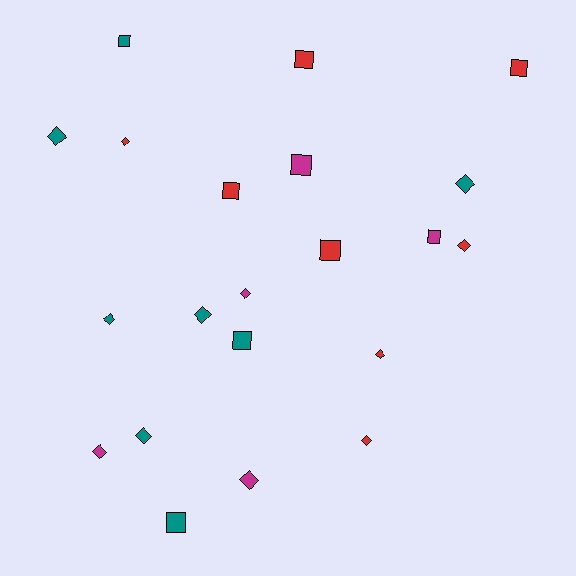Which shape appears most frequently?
Diamond, with 12 objects.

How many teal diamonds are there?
There are 5 teal diamonds.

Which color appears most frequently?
Red, with 8 objects.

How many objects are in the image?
There are 21 objects.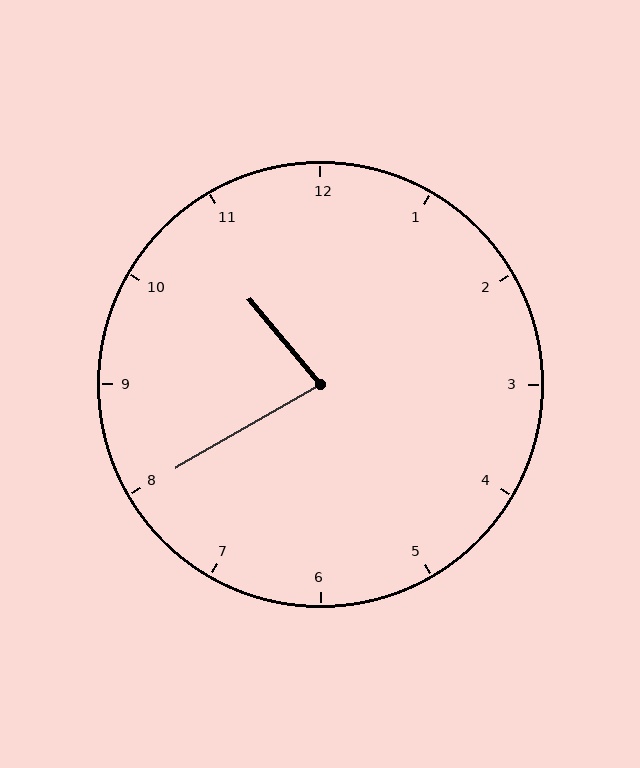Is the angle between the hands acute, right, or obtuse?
It is acute.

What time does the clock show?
10:40.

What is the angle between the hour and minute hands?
Approximately 80 degrees.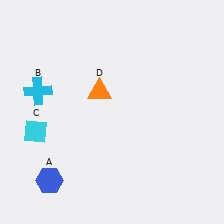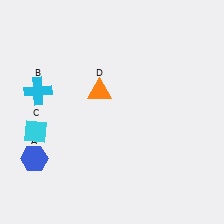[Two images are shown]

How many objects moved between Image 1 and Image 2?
1 object moved between the two images.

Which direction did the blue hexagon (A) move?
The blue hexagon (A) moved up.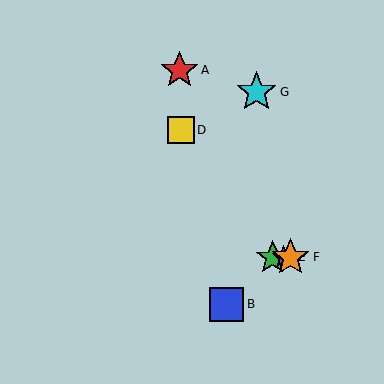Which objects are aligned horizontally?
Objects C, E, F are aligned horizontally.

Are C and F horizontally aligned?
Yes, both are at y≈257.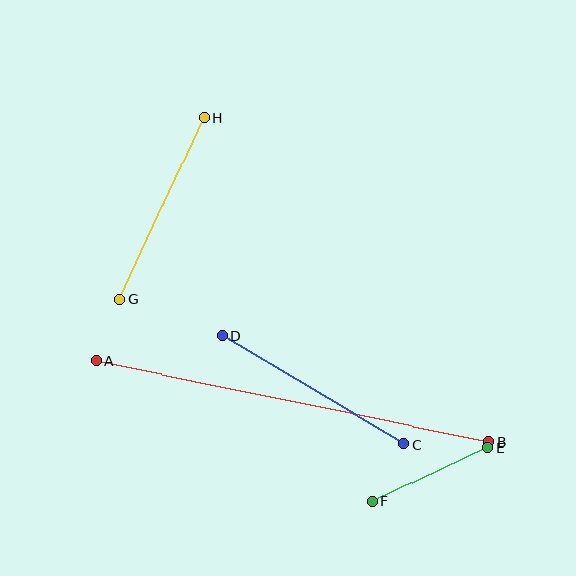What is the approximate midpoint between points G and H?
The midpoint is at approximately (162, 209) pixels.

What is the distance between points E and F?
The distance is approximately 128 pixels.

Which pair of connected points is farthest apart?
Points A and B are farthest apart.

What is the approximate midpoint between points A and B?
The midpoint is at approximately (292, 401) pixels.